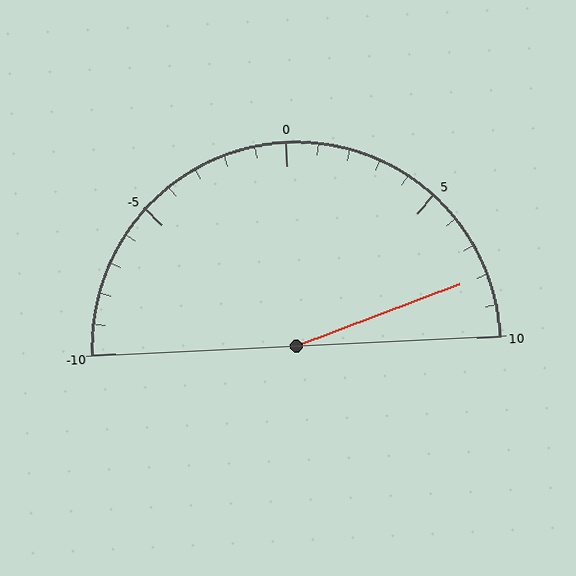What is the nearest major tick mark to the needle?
The nearest major tick mark is 10.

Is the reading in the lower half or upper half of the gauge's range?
The reading is in the upper half of the range (-10 to 10).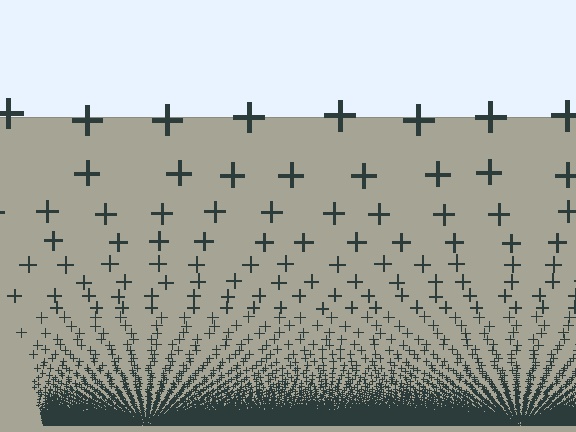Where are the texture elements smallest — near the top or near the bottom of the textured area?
Near the bottom.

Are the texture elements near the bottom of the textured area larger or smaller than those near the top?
Smaller. The gradient is inverted — elements near the bottom are smaller and denser.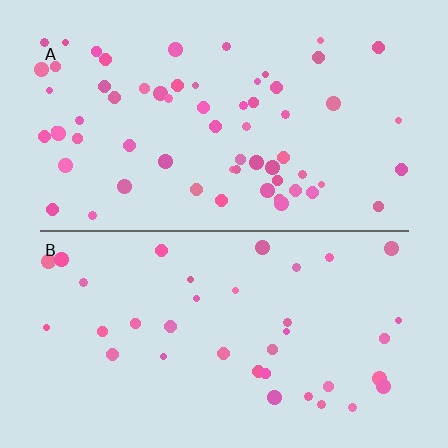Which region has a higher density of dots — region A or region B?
A (the top).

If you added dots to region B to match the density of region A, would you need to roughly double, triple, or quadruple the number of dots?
Approximately double.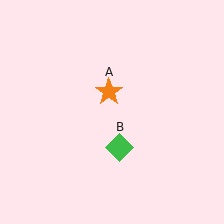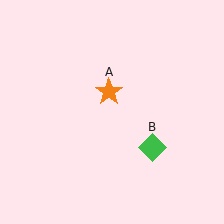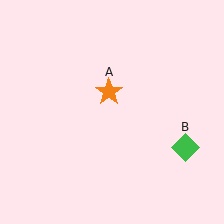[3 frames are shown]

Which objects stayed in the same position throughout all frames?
Orange star (object A) remained stationary.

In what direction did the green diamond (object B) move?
The green diamond (object B) moved right.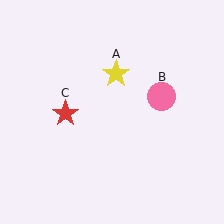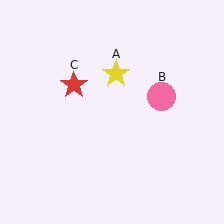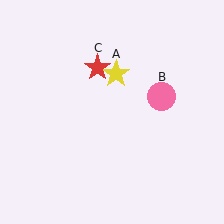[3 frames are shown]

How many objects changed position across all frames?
1 object changed position: red star (object C).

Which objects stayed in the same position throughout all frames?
Yellow star (object A) and pink circle (object B) remained stationary.